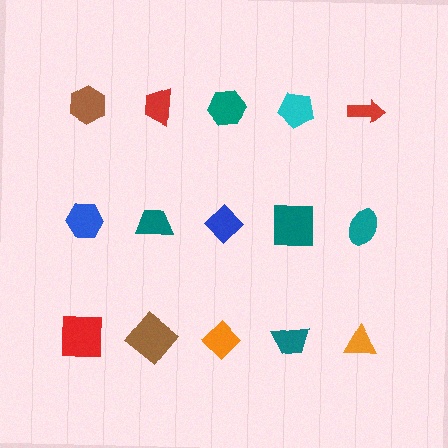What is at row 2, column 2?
A teal trapezoid.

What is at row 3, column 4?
A teal trapezoid.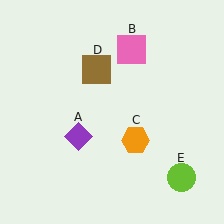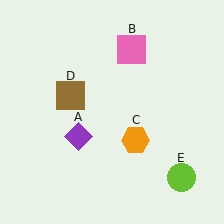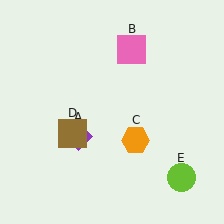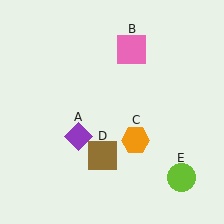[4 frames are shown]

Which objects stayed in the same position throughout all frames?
Purple diamond (object A) and pink square (object B) and orange hexagon (object C) and lime circle (object E) remained stationary.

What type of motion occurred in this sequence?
The brown square (object D) rotated counterclockwise around the center of the scene.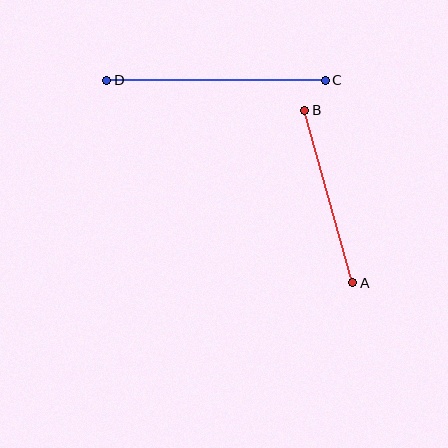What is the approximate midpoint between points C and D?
The midpoint is at approximately (216, 80) pixels.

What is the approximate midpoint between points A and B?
The midpoint is at approximately (329, 196) pixels.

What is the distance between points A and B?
The distance is approximately 179 pixels.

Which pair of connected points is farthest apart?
Points C and D are farthest apart.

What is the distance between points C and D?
The distance is approximately 219 pixels.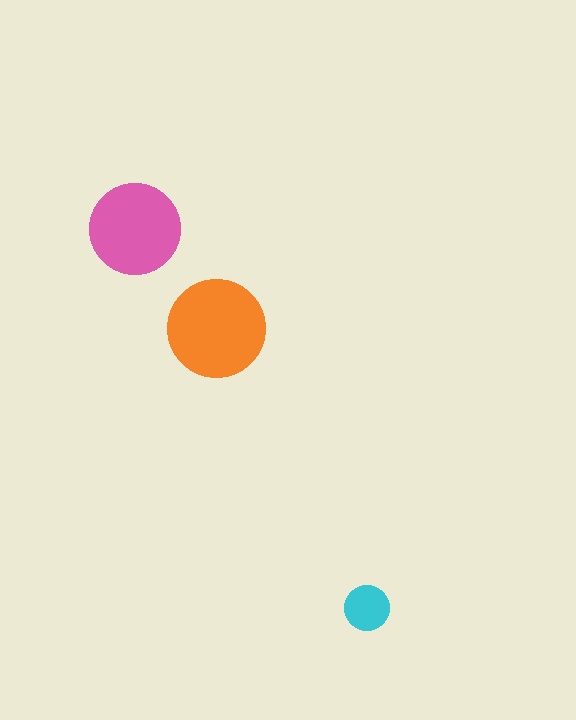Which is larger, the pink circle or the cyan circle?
The pink one.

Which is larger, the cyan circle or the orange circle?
The orange one.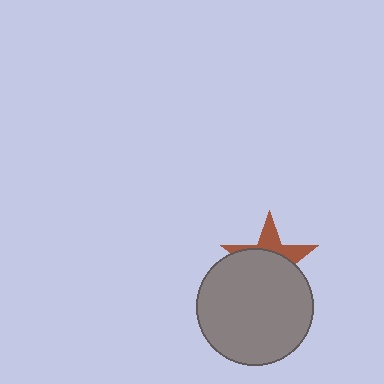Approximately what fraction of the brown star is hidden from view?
Roughly 65% of the brown star is hidden behind the gray circle.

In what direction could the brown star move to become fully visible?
The brown star could move up. That would shift it out from behind the gray circle entirely.